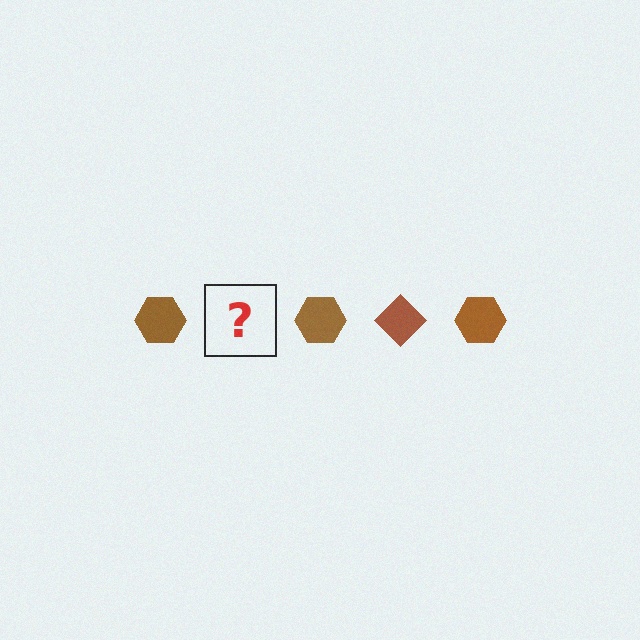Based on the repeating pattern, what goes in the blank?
The blank should be a brown diamond.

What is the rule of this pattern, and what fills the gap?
The rule is that the pattern cycles through hexagon, diamond shapes in brown. The gap should be filled with a brown diamond.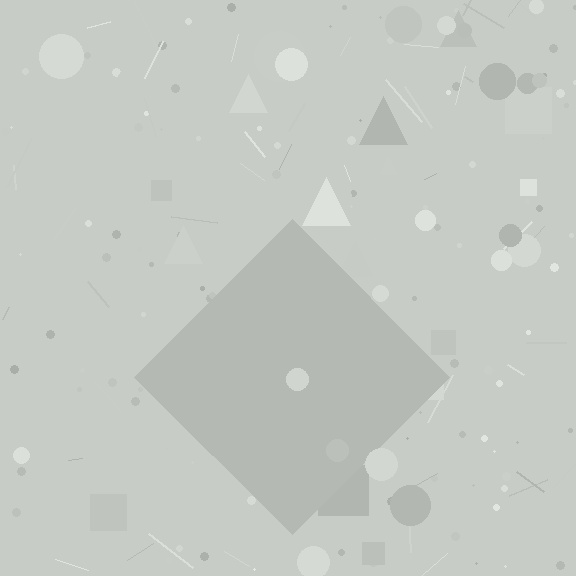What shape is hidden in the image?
A diamond is hidden in the image.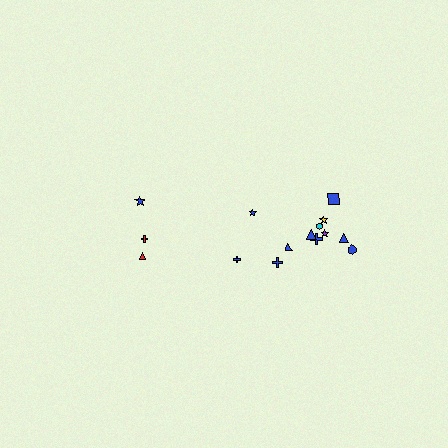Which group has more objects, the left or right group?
The right group.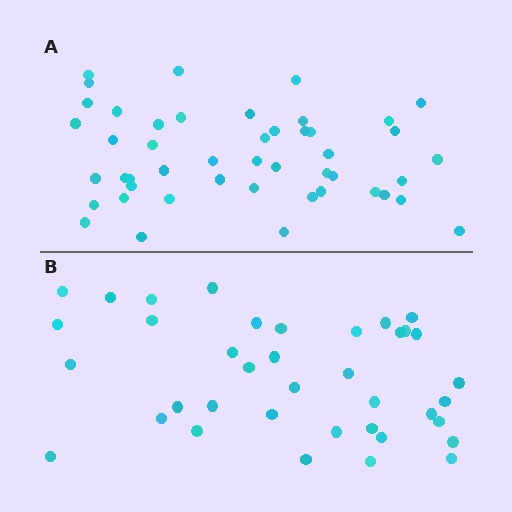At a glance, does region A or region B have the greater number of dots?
Region A (the top region) has more dots.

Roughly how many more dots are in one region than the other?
Region A has roughly 8 or so more dots than region B.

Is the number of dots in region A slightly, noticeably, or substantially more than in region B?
Region A has only slightly more — the two regions are fairly close. The ratio is roughly 1.2 to 1.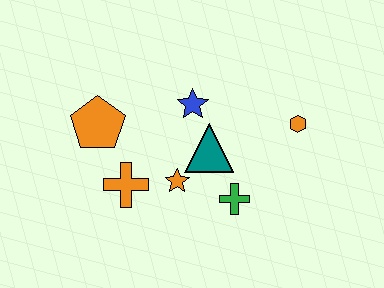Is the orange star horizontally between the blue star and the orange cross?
Yes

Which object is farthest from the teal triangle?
The orange pentagon is farthest from the teal triangle.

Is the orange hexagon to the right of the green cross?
Yes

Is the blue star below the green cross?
No